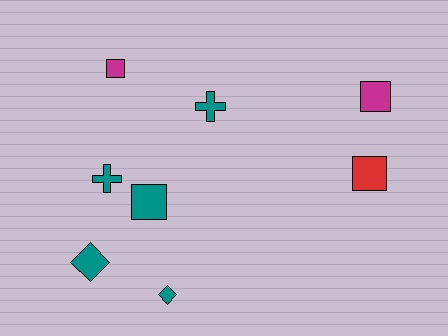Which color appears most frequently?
Teal, with 5 objects.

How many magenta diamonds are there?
There are no magenta diamonds.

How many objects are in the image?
There are 8 objects.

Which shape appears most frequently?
Square, with 4 objects.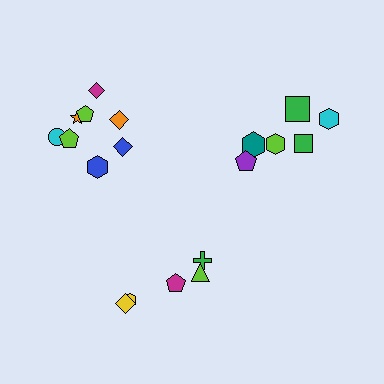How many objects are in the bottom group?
There are 5 objects.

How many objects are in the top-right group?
There are 6 objects.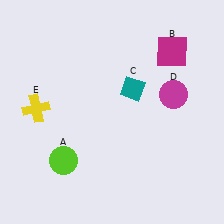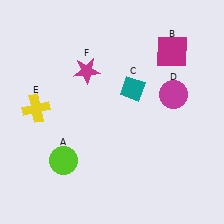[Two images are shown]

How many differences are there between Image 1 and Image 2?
There is 1 difference between the two images.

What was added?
A magenta star (F) was added in Image 2.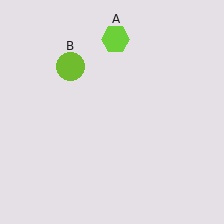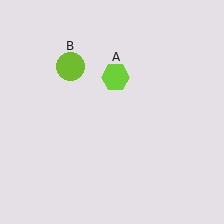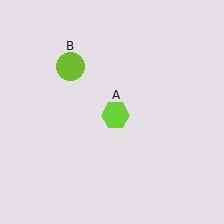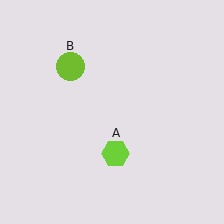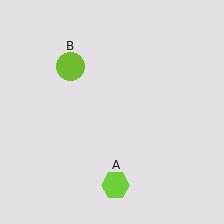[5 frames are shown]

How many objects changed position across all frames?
1 object changed position: lime hexagon (object A).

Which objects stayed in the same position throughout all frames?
Lime circle (object B) remained stationary.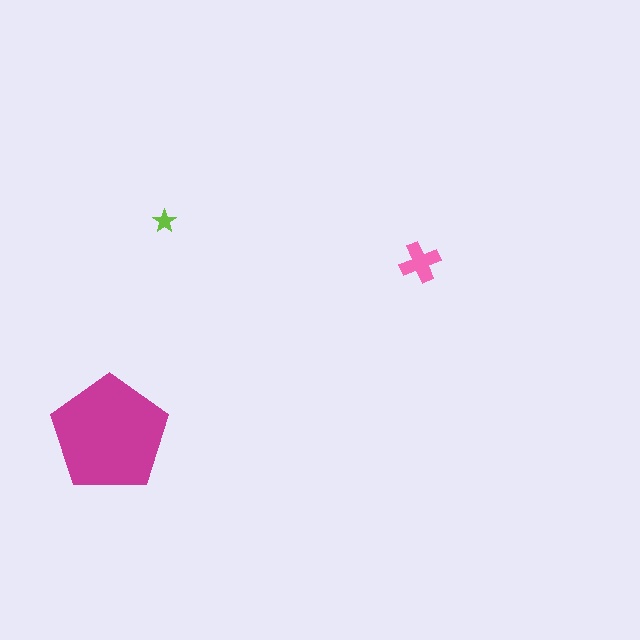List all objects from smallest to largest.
The lime star, the pink cross, the magenta pentagon.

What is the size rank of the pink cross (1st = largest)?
2nd.